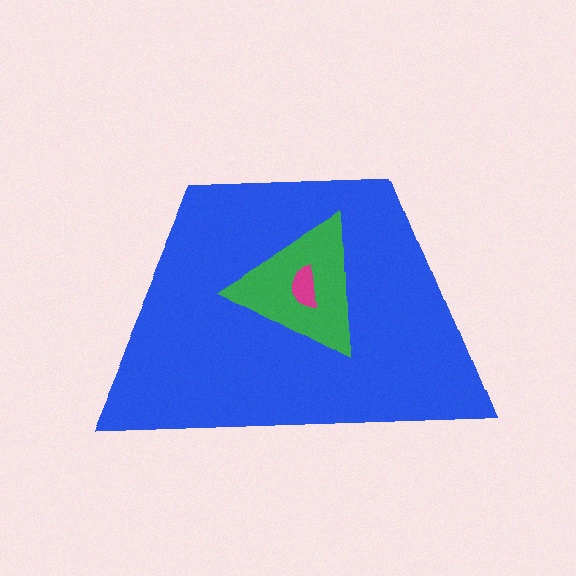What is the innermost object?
The magenta semicircle.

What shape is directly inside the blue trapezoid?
The green triangle.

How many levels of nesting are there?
3.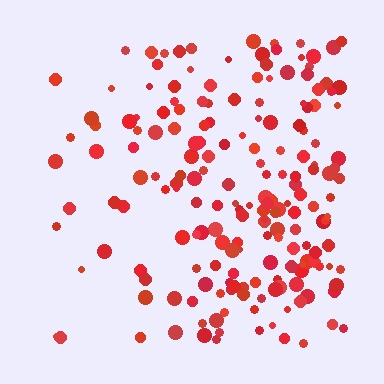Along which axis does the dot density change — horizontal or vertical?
Horizontal.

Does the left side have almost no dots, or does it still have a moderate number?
Still a moderate number, just noticeably fewer than the right.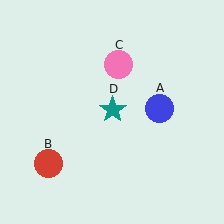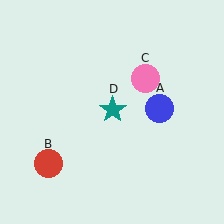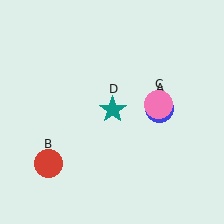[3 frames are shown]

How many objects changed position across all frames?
1 object changed position: pink circle (object C).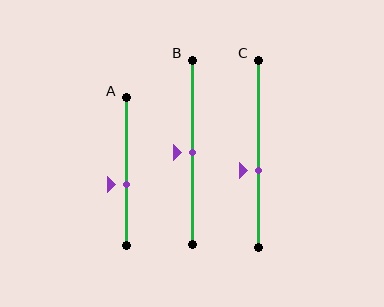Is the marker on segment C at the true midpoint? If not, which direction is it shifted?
No, the marker on segment C is shifted downward by about 9% of the segment length.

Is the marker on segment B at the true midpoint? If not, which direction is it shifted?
Yes, the marker on segment B is at the true midpoint.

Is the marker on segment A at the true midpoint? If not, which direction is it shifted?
No, the marker on segment A is shifted downward by about 8% of the segment length.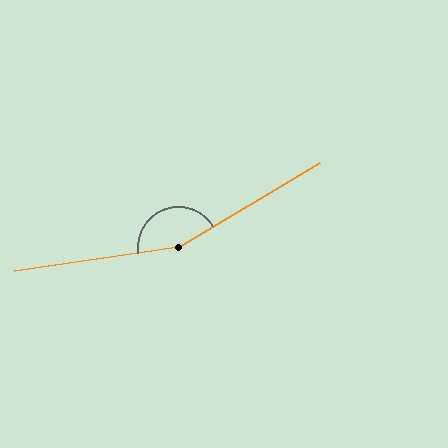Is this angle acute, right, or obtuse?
It is obtuse.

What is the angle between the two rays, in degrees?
Approximately 157 degrees.